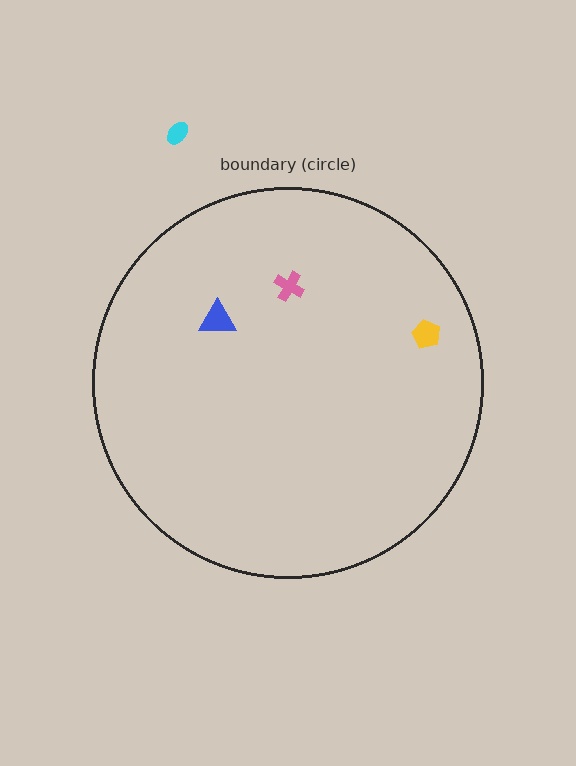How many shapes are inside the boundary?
3 inside, 1 outside.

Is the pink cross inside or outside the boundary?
Inside.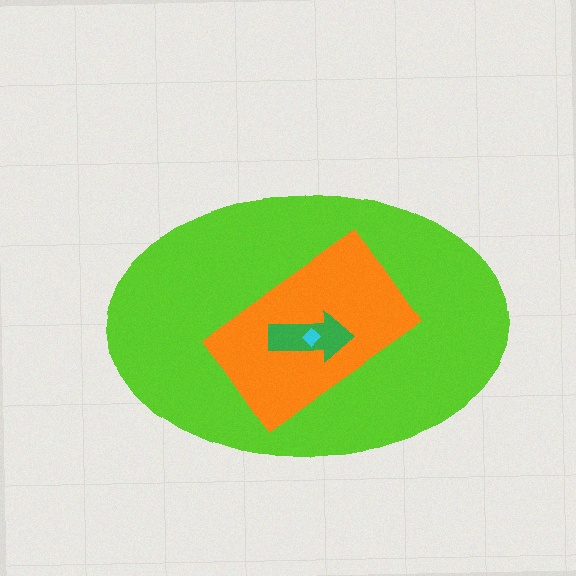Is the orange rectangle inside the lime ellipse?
Yes.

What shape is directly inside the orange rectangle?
The green arrow.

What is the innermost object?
The cyan diamond.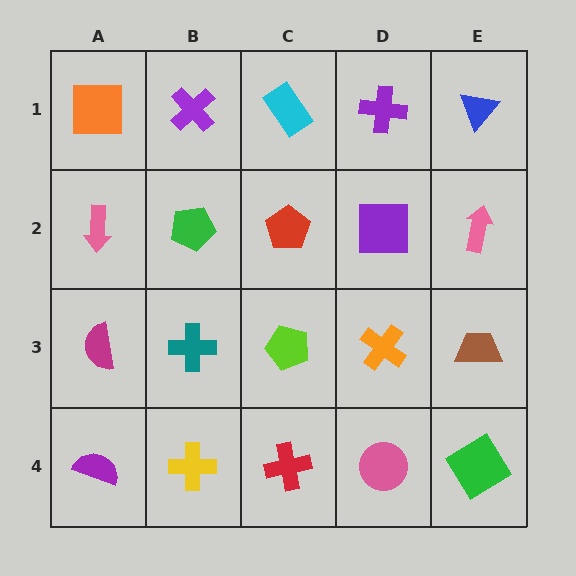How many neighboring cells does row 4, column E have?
2.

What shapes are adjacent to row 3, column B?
A green pentagon (row 2, column B), a yellow cross (row 4, column B), a magenta semicircle (row 3, column A), a lime pentagon (row 3, column C).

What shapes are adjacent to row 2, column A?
An orange square (row 1, column A), a magenta semicircle (row 3, column A), a green pentagon (row 2, column B).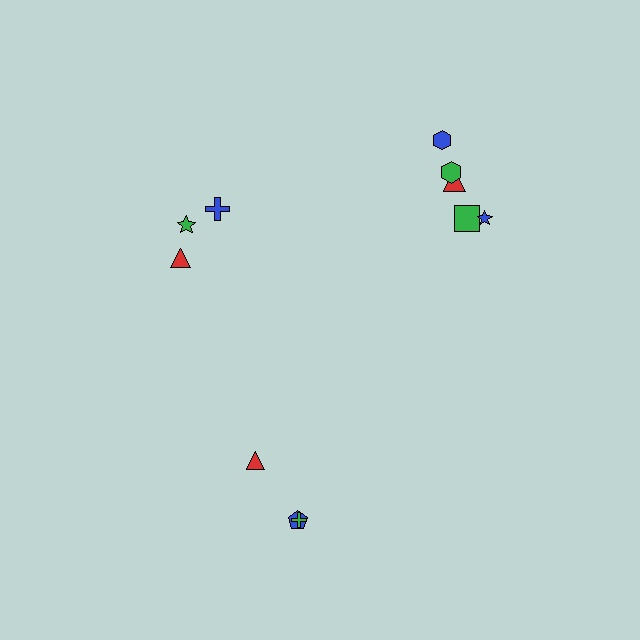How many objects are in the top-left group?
There are 3 objects.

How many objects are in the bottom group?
There are 3 objects.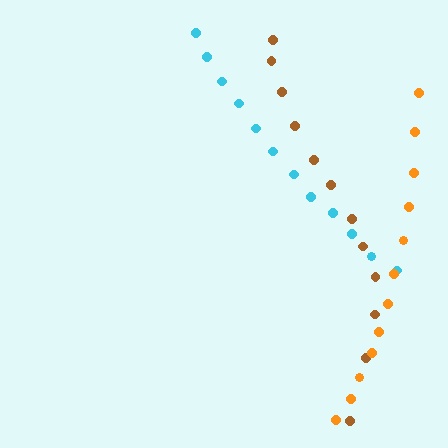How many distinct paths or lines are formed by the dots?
There are 3 distinct paths.